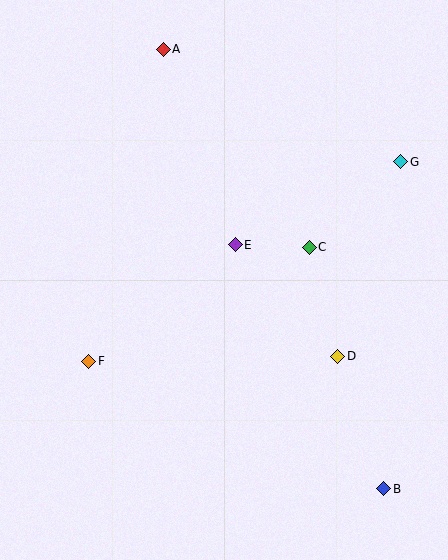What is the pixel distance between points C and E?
The distance between C and E is 74 pixels.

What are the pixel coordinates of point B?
Point B is at (384, 489).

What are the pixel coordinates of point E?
Point E is at (235, 245).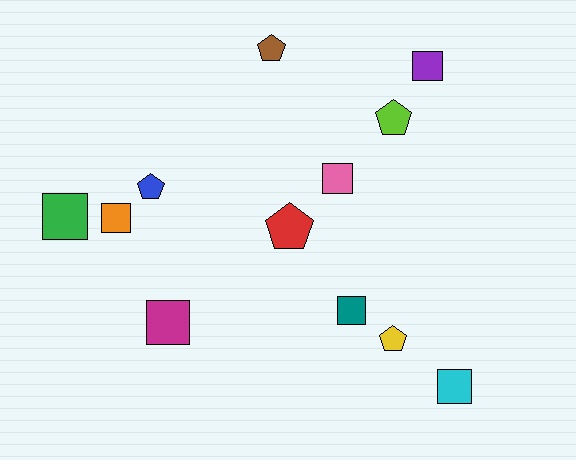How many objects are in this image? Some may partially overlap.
There are 12 objects.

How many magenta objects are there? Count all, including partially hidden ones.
There is 1 magenta object.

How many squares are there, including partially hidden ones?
There are 7 squares.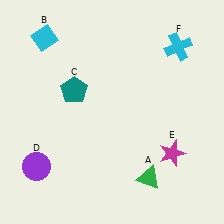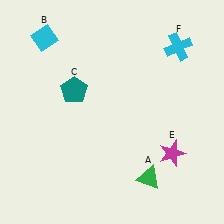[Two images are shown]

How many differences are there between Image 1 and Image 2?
There is 1 difference between the two images.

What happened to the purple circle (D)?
The purple circle (D) was removed in Image 2. It was in the bottom-left area of Image 1.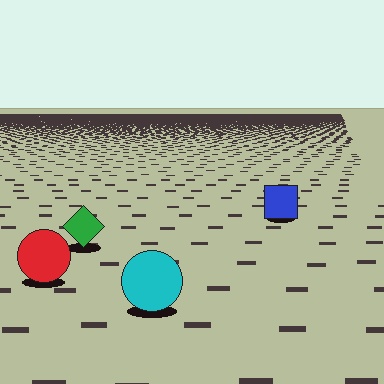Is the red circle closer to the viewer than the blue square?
Yes. The red circle is closer — you can tell from the texture gradient: the ground texture is coarser near it.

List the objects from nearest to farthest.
From nearest to farthest: the cyan circle, the red circle, the green diamond, the blue square.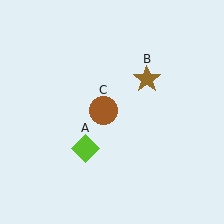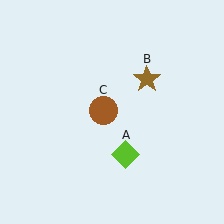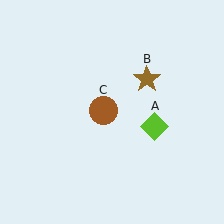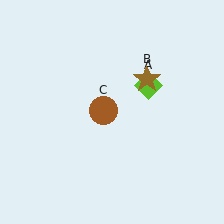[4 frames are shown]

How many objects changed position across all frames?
1 object changed position: lime diamond (object A).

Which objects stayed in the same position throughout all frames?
Brown star (object B) and brown circle (object C) remained stationary.